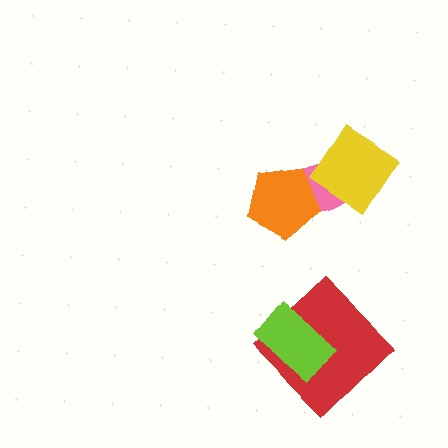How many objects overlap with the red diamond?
1 object overlaps with the red diamond.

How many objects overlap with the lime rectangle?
1 object overlaps with the lime rectangle.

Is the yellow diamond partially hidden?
No, no other shape covers it.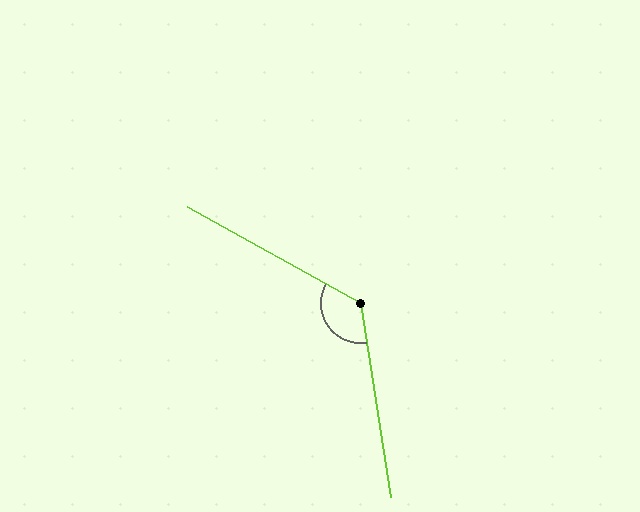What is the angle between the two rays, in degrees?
Approximately 128 degrees.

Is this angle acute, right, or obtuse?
It is obtuse.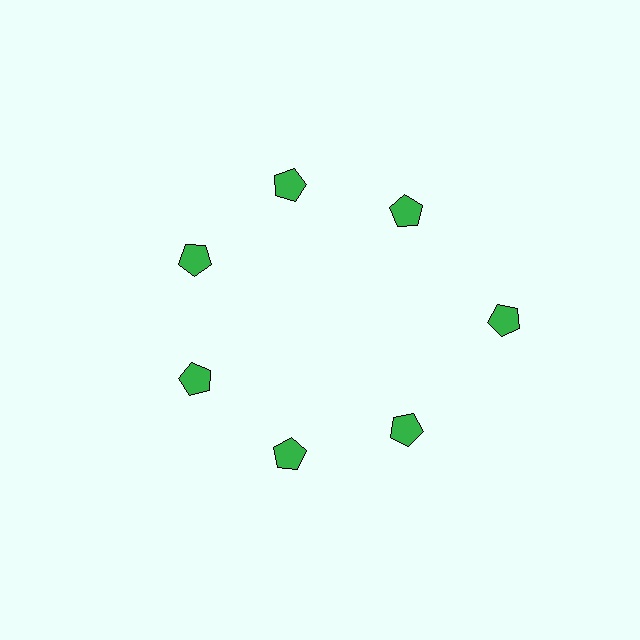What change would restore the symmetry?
The symmetry would be restored by moving it inward, back onto the ring so that all 7 pentagons sit at equal angles and equal distance from the center.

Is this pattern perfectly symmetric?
No. The 7 green pentagons are arranged in a ring, but one element near the 3 o'clock position is pushed outward from the center, breaking the 7-fold rotational symmetry.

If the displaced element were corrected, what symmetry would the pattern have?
It would have 7-fold rotational symmetry — the pattern would map onto itself every 51 degrees.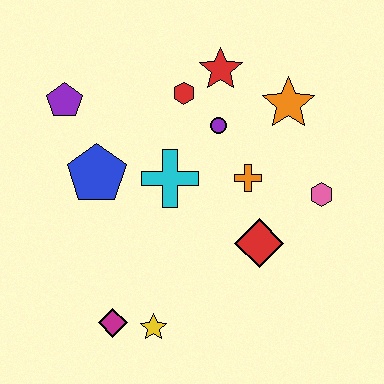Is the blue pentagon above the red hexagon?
No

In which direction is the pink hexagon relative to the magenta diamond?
The pink hexagon is to the right of the magenta diamond.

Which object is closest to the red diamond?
The orange cross is closest to the red diamond.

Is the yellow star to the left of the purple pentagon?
No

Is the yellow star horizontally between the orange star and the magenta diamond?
Yes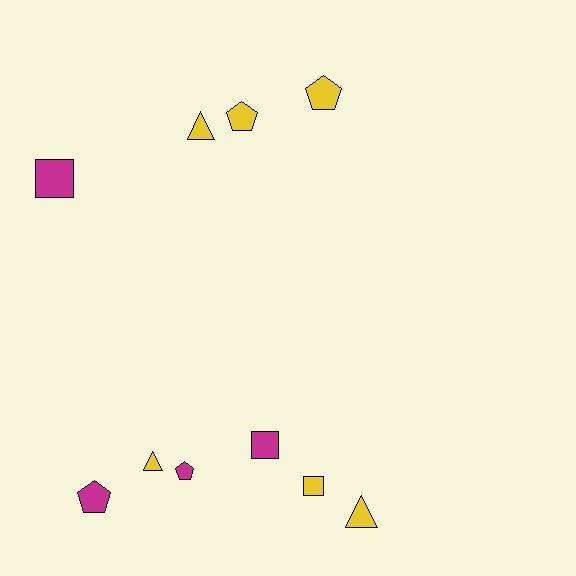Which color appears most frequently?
Yellow, with 6 objects.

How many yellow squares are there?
There is 1 yellow square.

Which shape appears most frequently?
Pentagon, with 4 objects.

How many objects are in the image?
There are 10 objects.